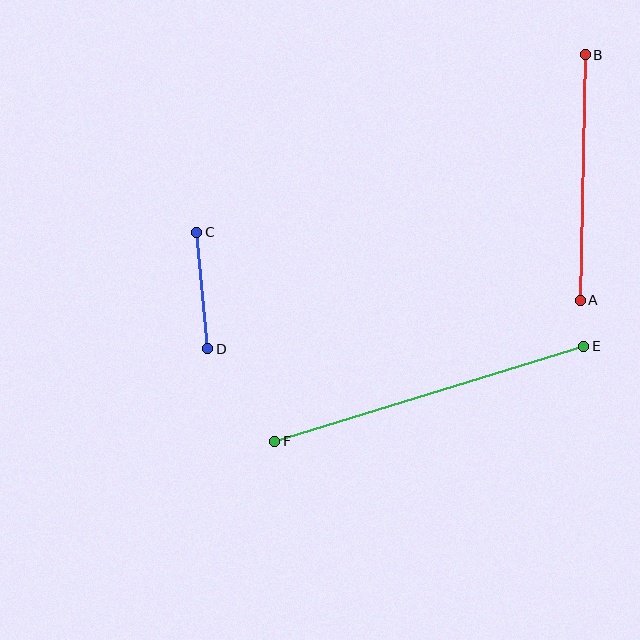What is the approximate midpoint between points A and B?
The midpoint is at approximately (583, 178) pixels.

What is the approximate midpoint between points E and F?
The midpoint is at approximately (429, 394) pixels.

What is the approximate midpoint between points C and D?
The midpoint is at approximately (202, 290) pixels.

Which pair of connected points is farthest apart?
Points E and F are farthest apart.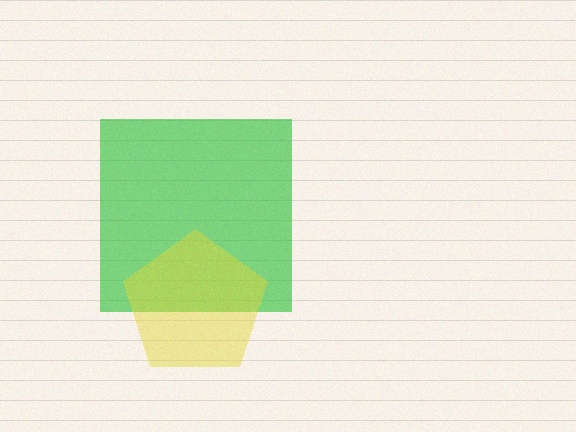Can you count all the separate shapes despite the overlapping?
Yes, there are 2 separate shapes.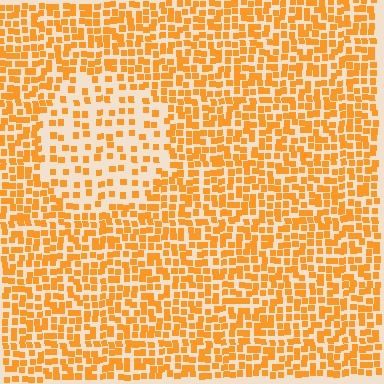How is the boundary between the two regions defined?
The boundary is defined by a change in element density (approximately 2.1x ratio). All elements are the same color, size, and shape.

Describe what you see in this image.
The image contains small orange elements arranged at two different densities. A circle-shaped region is visible where the elements are less densely packed than the surrounding area.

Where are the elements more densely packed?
The elements are more densely packed outside the circle boundary.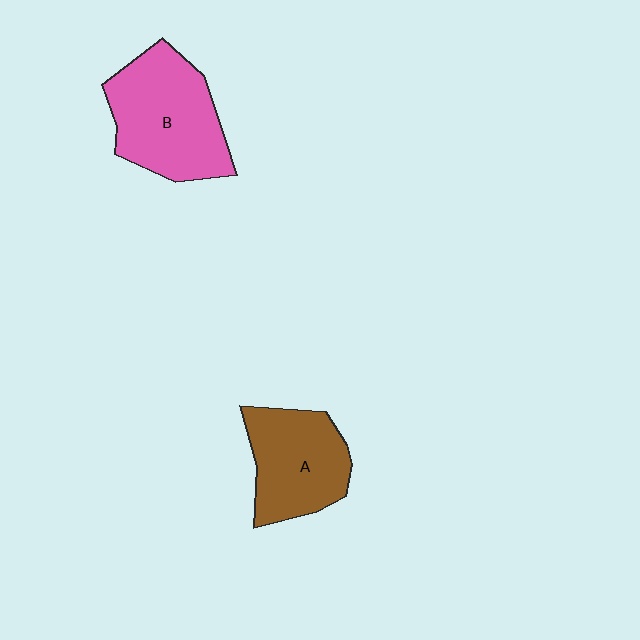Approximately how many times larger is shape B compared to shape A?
Approximately 1.3 times.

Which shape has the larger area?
Shape B (pink).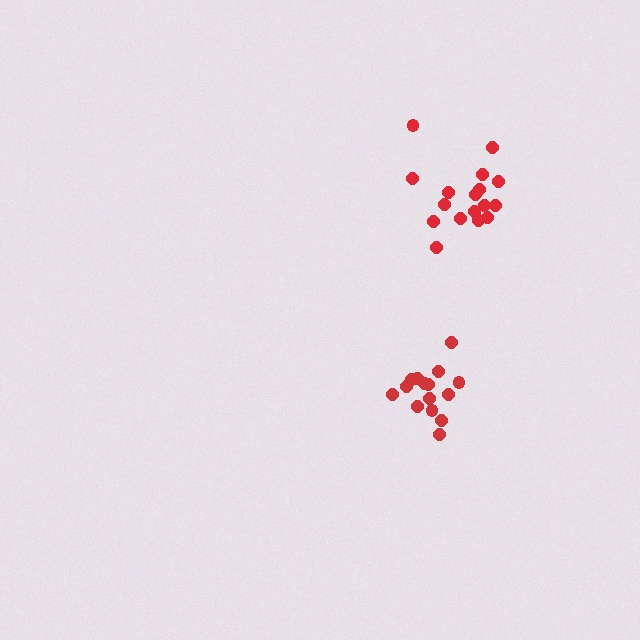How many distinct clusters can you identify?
There are 2 distinct clusters.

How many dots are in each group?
Group 1: 17 dots, Group 2: 15 dots (32 total).